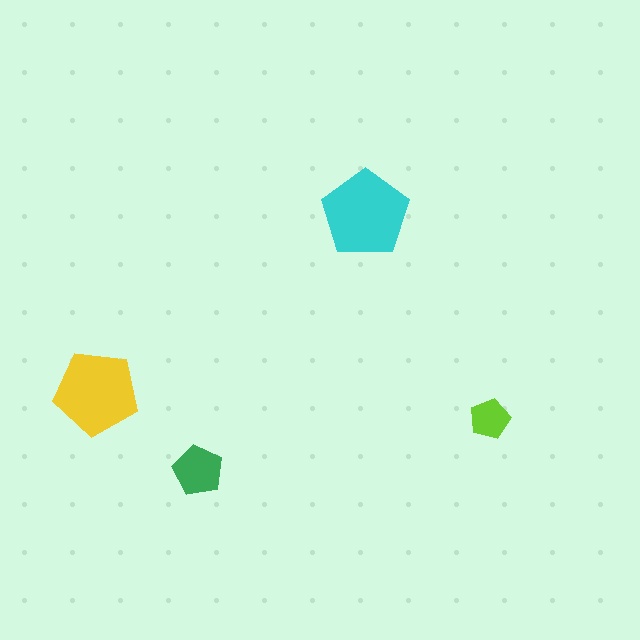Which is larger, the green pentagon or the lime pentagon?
The green one.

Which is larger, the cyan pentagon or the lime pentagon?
The cyan one.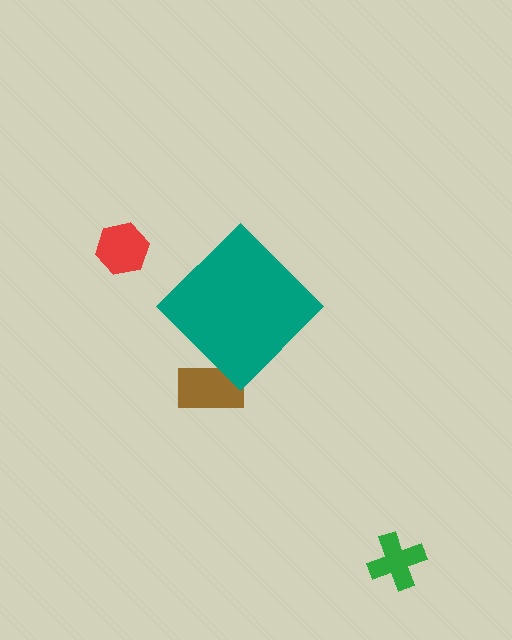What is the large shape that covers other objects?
A teal diamond.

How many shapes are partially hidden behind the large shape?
1 shape is partially hidden.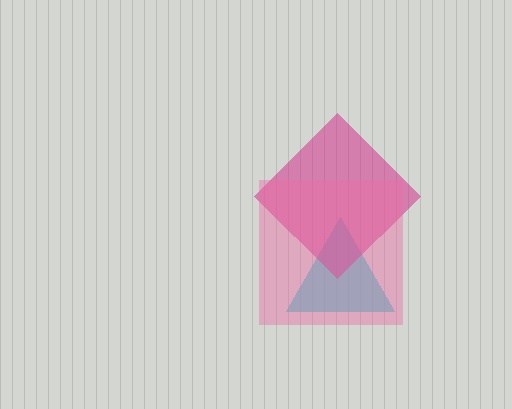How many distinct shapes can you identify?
There are 3 distinct shapes: a cyan triangle, a magenta diamond, a pink square.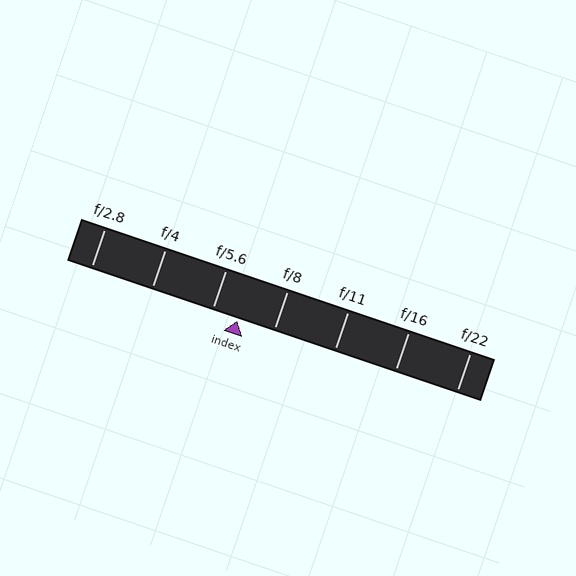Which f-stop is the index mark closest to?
The index mark is closest to f/5.6.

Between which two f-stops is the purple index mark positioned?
The index mark is between f/5.6 and f/8.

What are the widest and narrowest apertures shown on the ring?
The widest aperture shown is f/2.8 and the narrowest is f/22.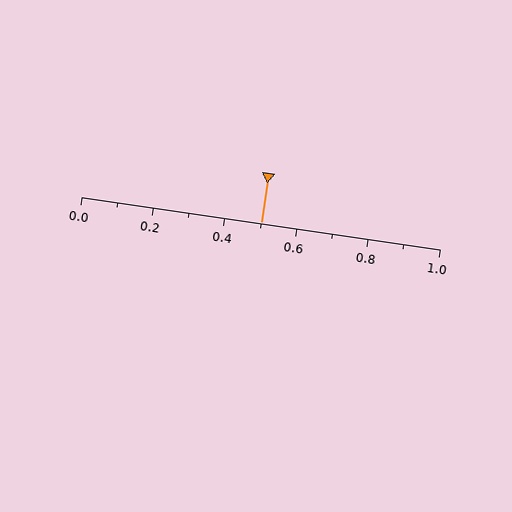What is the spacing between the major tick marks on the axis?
The major ticks are spaced 0.2 apart.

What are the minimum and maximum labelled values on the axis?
The axis runs from 0.0 to 1.0.